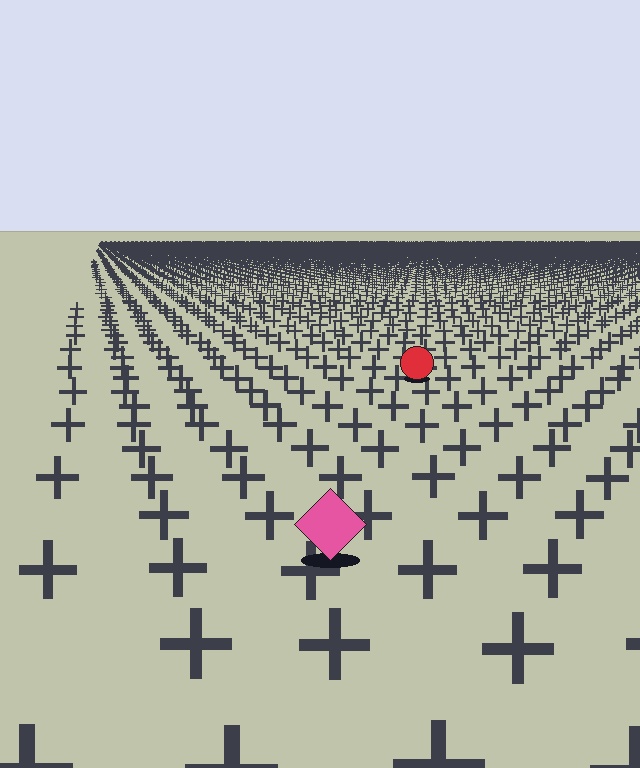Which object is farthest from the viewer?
The red circle is farthest from the viewer. It appears smaller and the ground texture around it is denser.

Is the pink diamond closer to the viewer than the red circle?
Yes. The pink diamond is closer — you can tell from the texture gradient: the ground texture is coarser near it.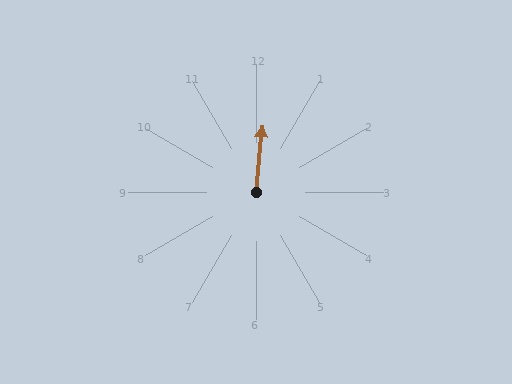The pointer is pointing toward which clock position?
Roughly 12 o'clock.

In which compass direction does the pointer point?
North.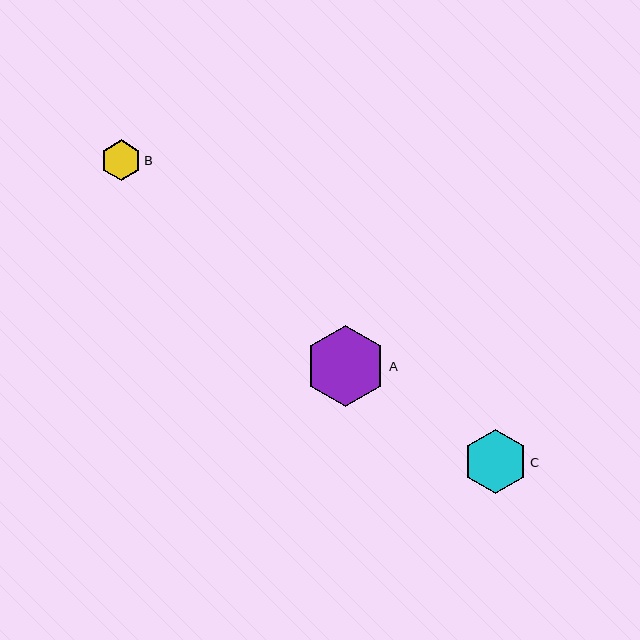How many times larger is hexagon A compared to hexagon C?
Hexagon A is approximately 1.3 times the size of hexagon C.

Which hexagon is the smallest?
Hexagon B is the smallest with a size of approximately 41 pixels.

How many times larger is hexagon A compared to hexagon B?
Hexagon A is approximately 2.0 times the size of hexagon B.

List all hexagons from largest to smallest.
From largest to smallest: A, C, B.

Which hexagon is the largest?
Hexagon A is the largest with a size of approximately 81 pixels.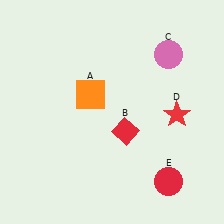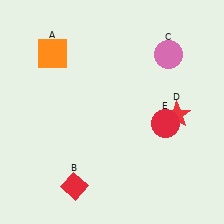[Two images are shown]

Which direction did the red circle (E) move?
The red circle (E) moved up.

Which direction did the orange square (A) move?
The orange square (A) moved up.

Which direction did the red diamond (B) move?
The red diamond (B) moved down.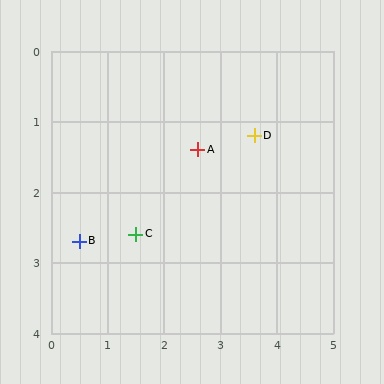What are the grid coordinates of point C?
Point C is at approximately (1.5, 2.6).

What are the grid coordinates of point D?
Point D is at approximately (3.6, 1.2).